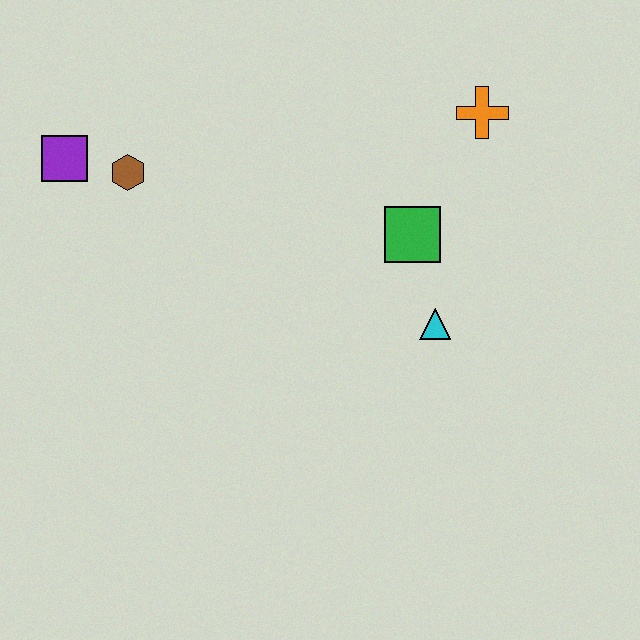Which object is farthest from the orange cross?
The purple square is farthest from the orange cross.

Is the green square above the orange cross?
No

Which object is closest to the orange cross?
The green square is closest to the orange cross.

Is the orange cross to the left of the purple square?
No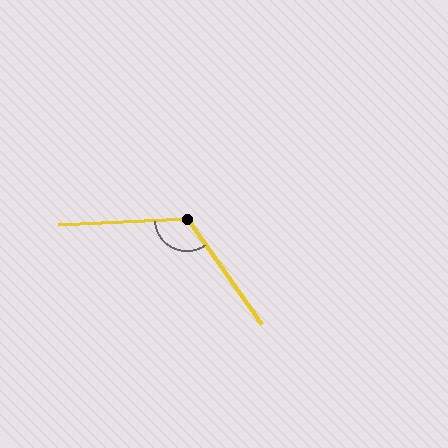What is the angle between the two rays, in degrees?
Approximately 123 degrees.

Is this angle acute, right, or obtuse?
It is obtuse.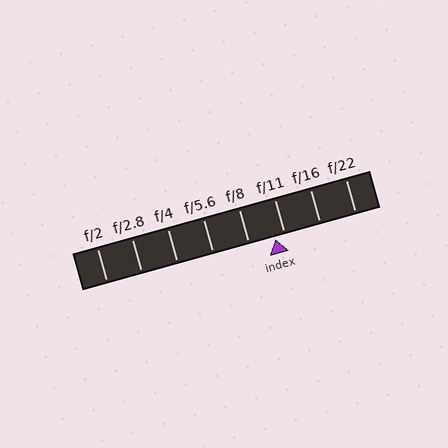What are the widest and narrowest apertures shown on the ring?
The widest aperture shown is f/2 and the narrowest is f/22.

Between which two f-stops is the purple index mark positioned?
The index mark is between f/8 and f/11.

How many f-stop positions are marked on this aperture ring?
There are 8 f-stop positions marked.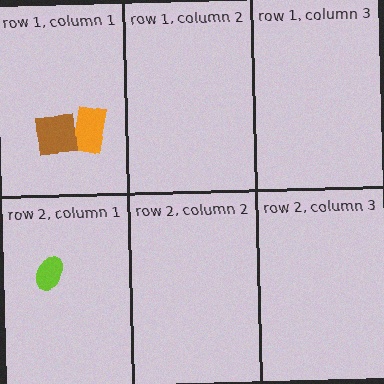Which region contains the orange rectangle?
The row 1, column 1 region.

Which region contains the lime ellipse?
The row 2, column 1 region.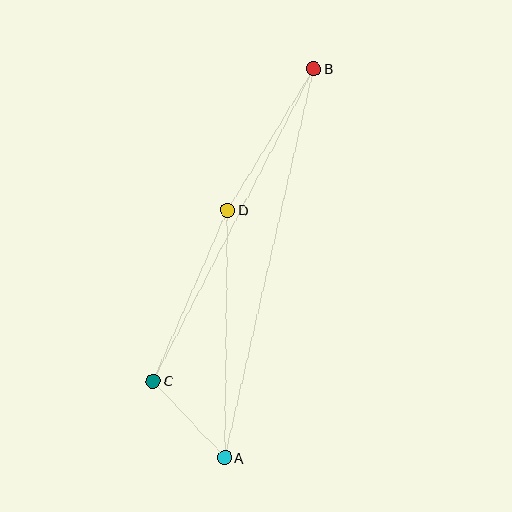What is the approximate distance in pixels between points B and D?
The distance between B and D is approximately 166 pixels.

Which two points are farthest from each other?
Points A and B are farthest from each other.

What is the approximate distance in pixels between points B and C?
The distance between B and C is approximately 352 pixels.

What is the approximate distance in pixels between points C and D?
The distance between C and D is approximately 187 pixels.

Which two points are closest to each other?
Points A and C are closest to each other.